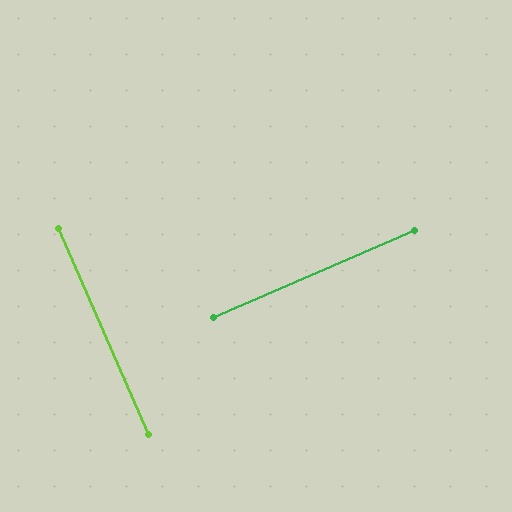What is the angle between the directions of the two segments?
Approximately 90 degrees.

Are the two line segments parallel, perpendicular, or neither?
Perpendicular — they meet at approximately 90°.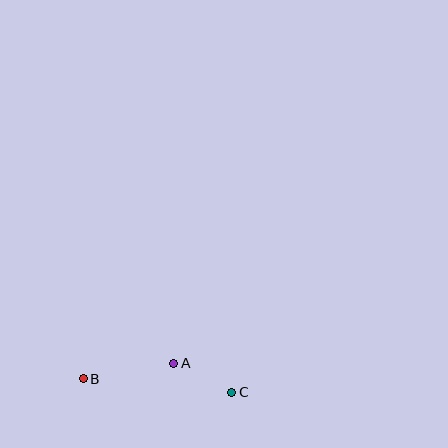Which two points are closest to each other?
Points A and C are closest to each other.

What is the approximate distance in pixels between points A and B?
The distance between A and B is approximately 92 pixels.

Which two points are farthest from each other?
Points B and C are farthest from each other.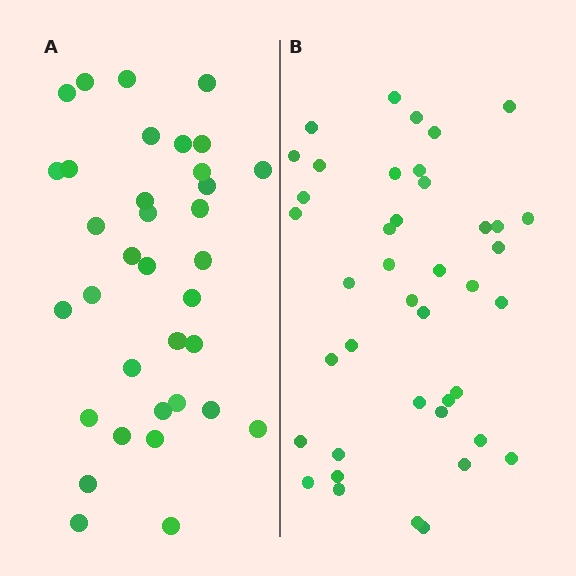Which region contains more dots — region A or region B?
Region B (the right region) has more dots.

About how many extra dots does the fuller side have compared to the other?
Region B has about 6 more dots than region A.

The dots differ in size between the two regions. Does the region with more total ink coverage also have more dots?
No. Region A has more total ink coverage because its dots are larger, but region B actually contains more individual dots. Total area can be misleading — the number of items is what matters here.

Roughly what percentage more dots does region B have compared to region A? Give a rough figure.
About 15% more.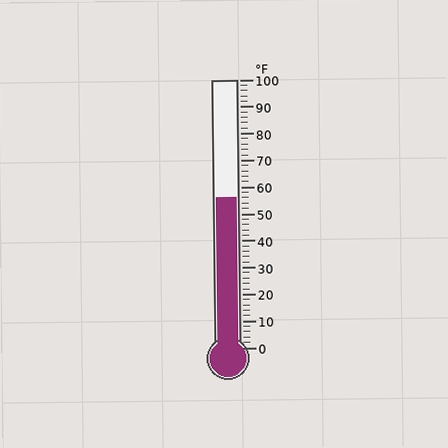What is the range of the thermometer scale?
The thermometer scale ranges from 0°F to 100°F.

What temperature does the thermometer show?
The thermometer shows approximately 56°F.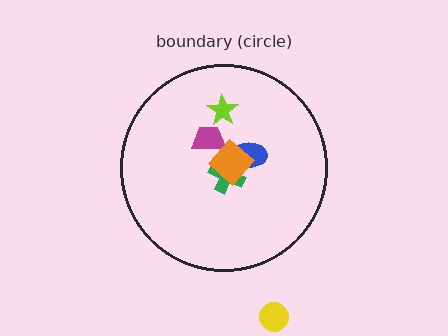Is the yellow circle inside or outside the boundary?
Outside.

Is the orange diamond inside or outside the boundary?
Inside.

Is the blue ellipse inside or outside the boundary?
Inside.